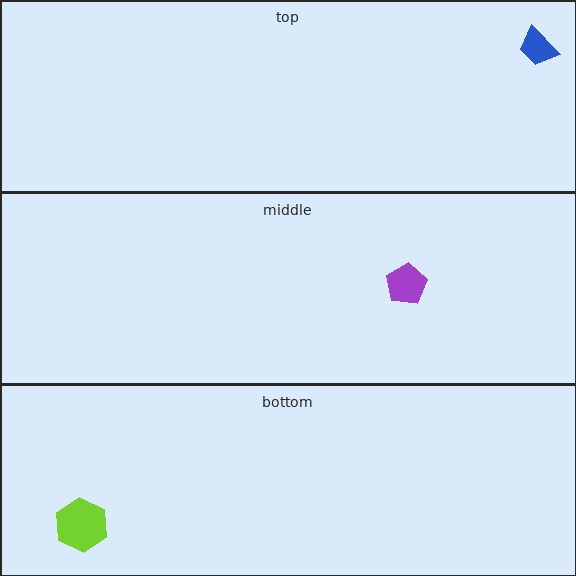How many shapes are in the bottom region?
1.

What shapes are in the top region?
The blue trapezoid.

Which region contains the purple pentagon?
The middle region.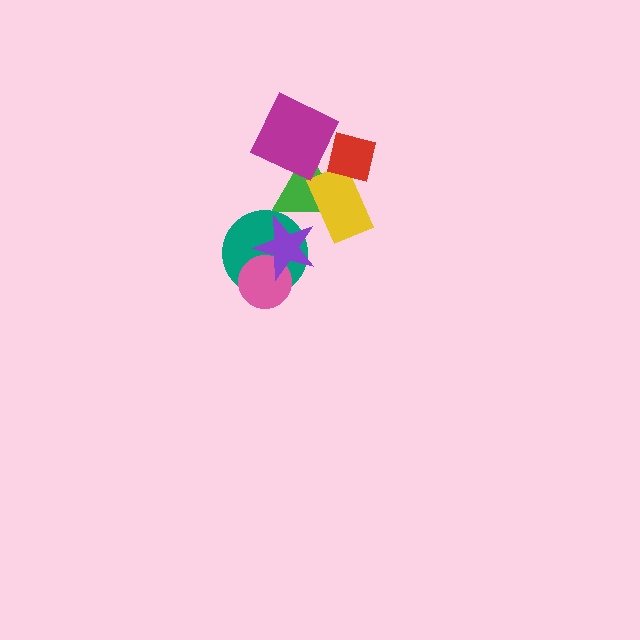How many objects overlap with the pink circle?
2 objects overlap with the pink circle.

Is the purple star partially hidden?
No, no other shape covers it.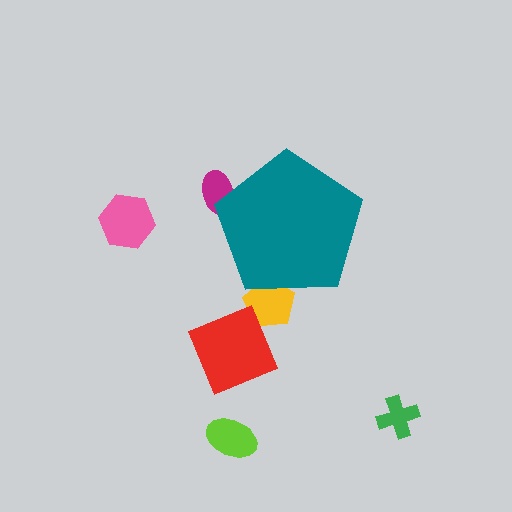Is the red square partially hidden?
No, the red square is fully visible.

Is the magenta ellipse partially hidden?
Yes, the magenta ellipse is partially hidden behind the teal pentagon.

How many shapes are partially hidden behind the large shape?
2 shapes are partially hidden.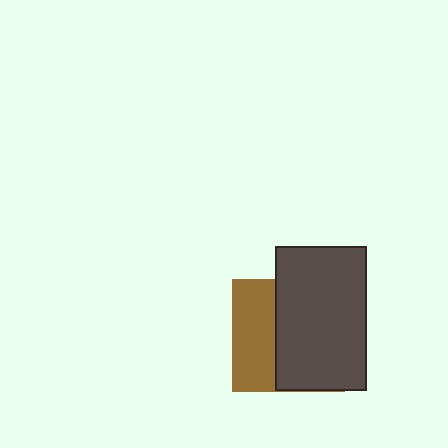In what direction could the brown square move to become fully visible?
The brown square could move left. That would shift it out from behind the dark gray rectangle entirely.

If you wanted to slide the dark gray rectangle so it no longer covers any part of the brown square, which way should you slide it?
Slide it right — that is the most direct way to separate the two shapes.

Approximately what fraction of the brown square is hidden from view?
Roughly 61% of the brown square is hidden behind the dark gray rectangle.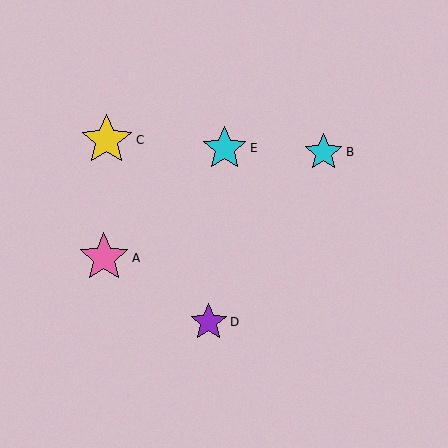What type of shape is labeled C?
Shape C is a yellow star.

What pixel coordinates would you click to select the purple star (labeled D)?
Click at (209, 322) to select the purple star D.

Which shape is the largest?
The yellow star (labeled C) is the largest.